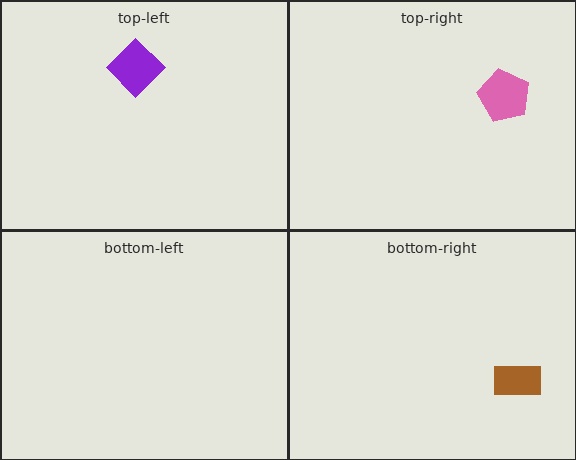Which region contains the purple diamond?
The top-left region.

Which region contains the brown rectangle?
The bottom-right region.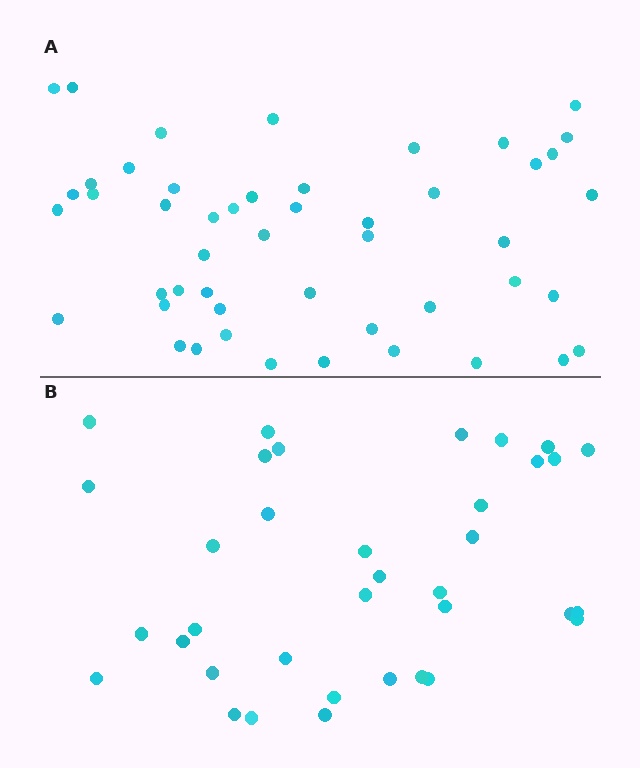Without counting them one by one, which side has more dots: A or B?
Region A (the top region) has more dots.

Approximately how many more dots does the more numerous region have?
Region A has approximately 15 more dots than region B.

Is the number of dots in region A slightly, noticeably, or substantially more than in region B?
Region A has noticeably more, but not dramatically so. The ratio is roughly 1.4 to 1.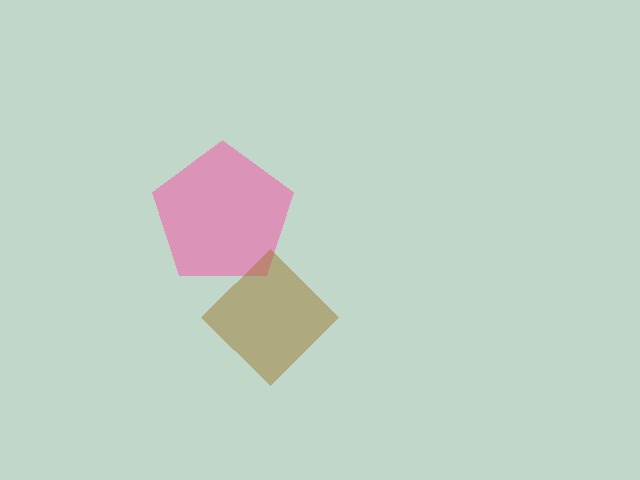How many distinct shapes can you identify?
There are 2 distinct shapes: a pink pentagon, a brown diamond.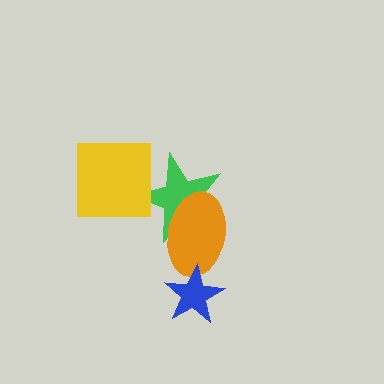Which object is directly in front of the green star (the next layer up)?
The orange ellipse is directly in front of the green star.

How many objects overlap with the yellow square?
1 object overlaps with the yellow square.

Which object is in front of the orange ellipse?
The blue star is in front of the orange ellipse.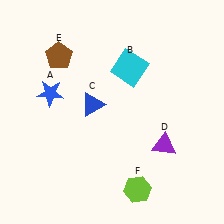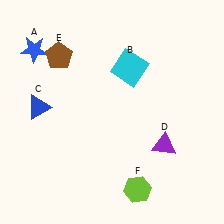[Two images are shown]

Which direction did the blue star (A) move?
The blue star (A) moved up.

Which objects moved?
The objects that moved are: the blue star (A), the blue triangle (C).